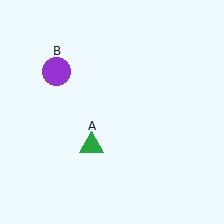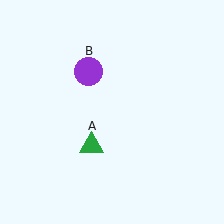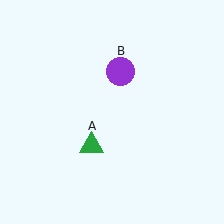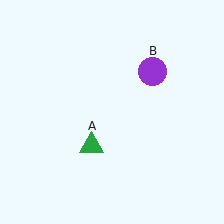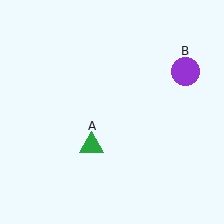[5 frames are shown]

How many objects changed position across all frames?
1 object changed position: purple circle (object B).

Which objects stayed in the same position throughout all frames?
Green triangle (object A) remained stationary.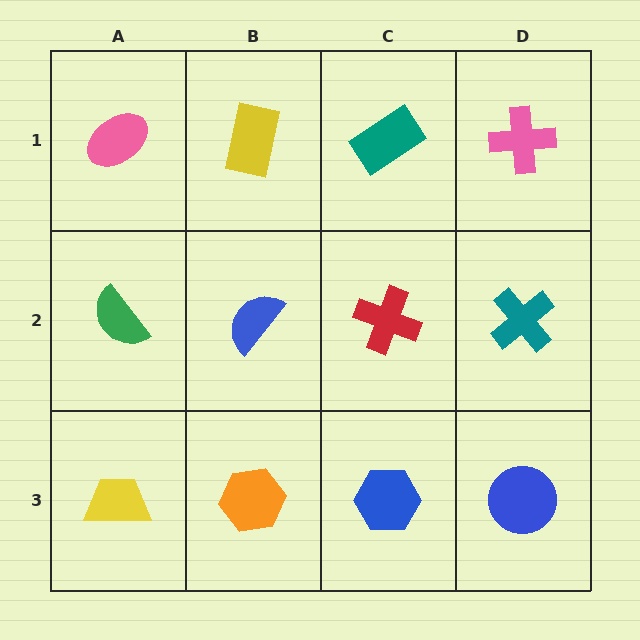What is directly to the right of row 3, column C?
A blue circle.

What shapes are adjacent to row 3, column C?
A red cross (row 2, column C), an orange hexagon (row 3, column B), a blue circle (row 3, column D).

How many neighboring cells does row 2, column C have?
4.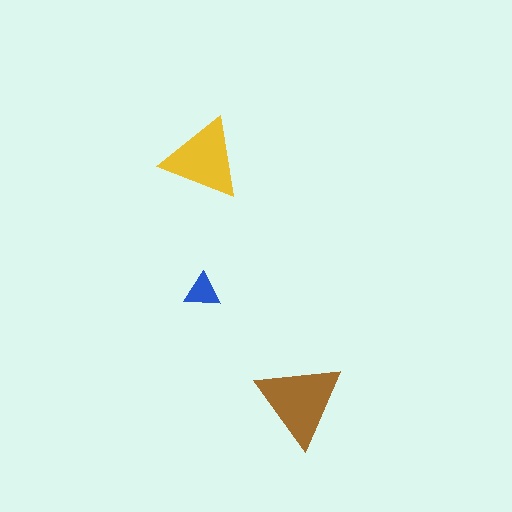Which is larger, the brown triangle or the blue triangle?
The brown one.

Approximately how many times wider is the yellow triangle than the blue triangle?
About 2.5 times wider.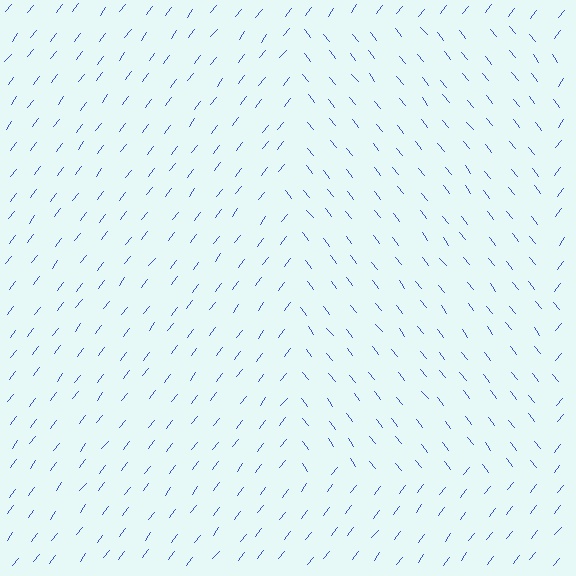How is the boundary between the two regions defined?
The boundary is defined purely by a change in line orientation (approximately 75 degrees difference). All lines are the same color and thickness.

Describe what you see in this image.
The image is filled with small blue line segments. A rectangle region in the image has lines oriented differently from the surrounding lines, creating a visible texture boundary.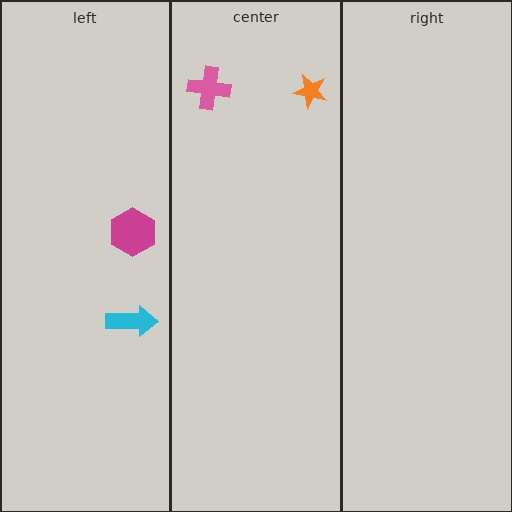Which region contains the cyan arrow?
The left region.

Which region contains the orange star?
The center region.